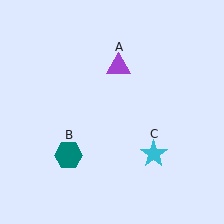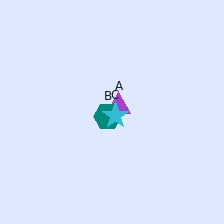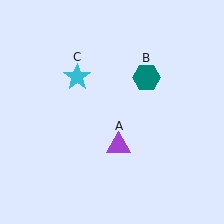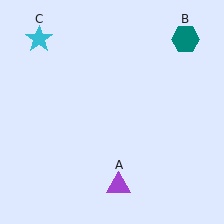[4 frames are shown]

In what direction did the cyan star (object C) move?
The cyan star (object C) moved up and to the left.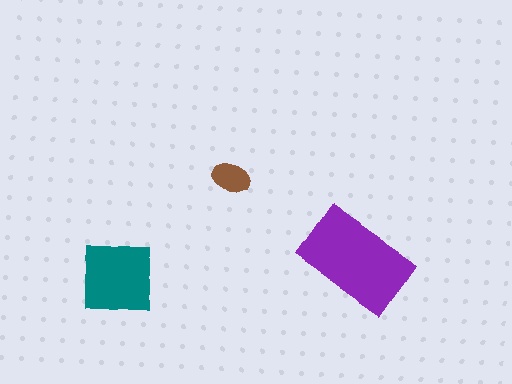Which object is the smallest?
The brown ellipse.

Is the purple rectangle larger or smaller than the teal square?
Larger.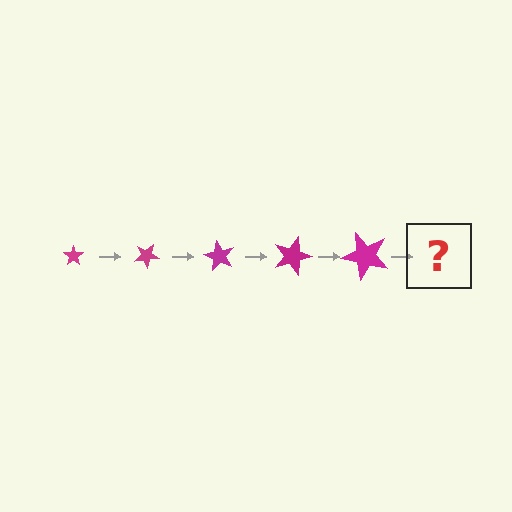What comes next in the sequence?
The next element should be a star, larger than the previous one and rotated 150 degrees from the start.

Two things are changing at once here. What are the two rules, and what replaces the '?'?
The two rules are that the star grows larger each step and it rotates 30 degrees each step. The '?' should be a star, larger than the previous one and rotated 150 degrees from the start.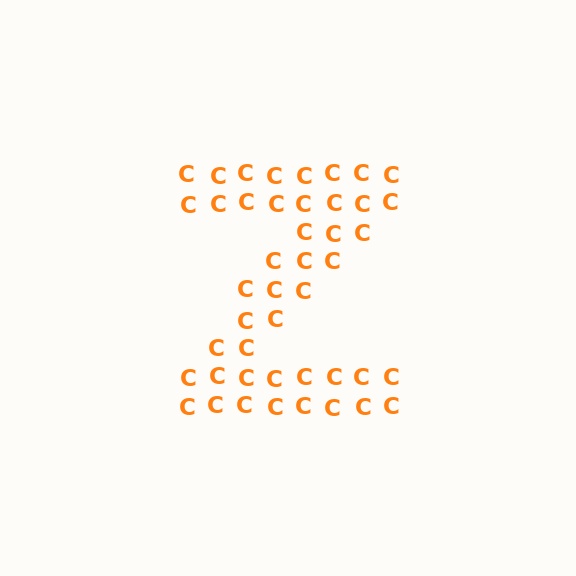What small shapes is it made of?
It is made of small letter C's.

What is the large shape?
The large shape is the letter Z.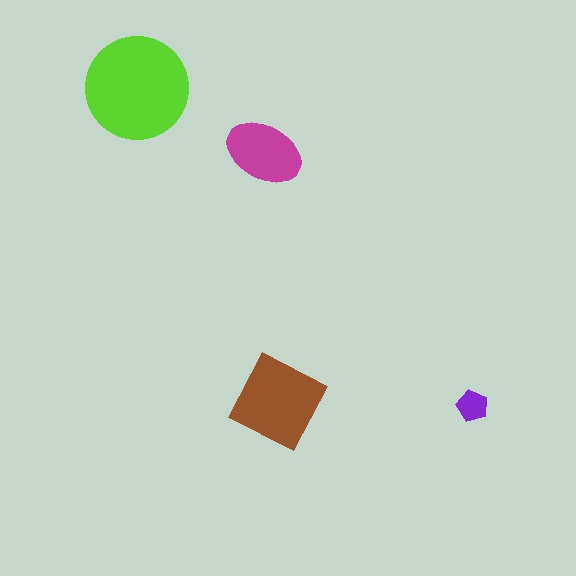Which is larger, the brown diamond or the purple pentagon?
The brown diamond.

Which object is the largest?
The lime circle.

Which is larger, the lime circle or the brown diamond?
The lime circle.